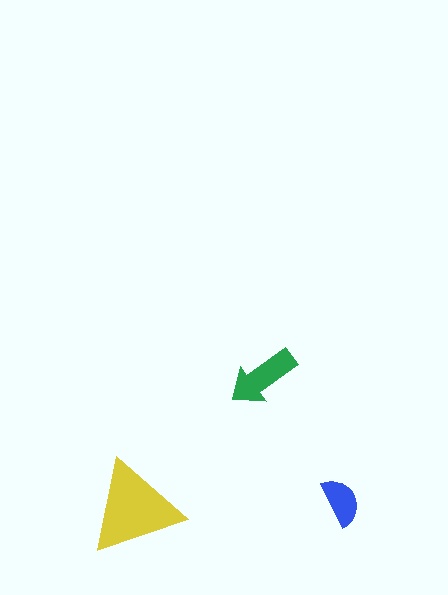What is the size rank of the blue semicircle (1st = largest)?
3rd.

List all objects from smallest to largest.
The blue semicircle, the green arrow, the yellow triangle.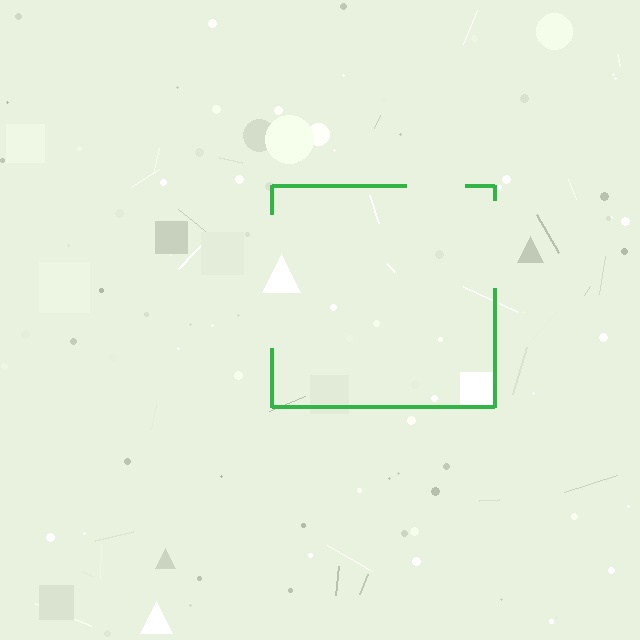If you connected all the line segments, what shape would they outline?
They would outline a square.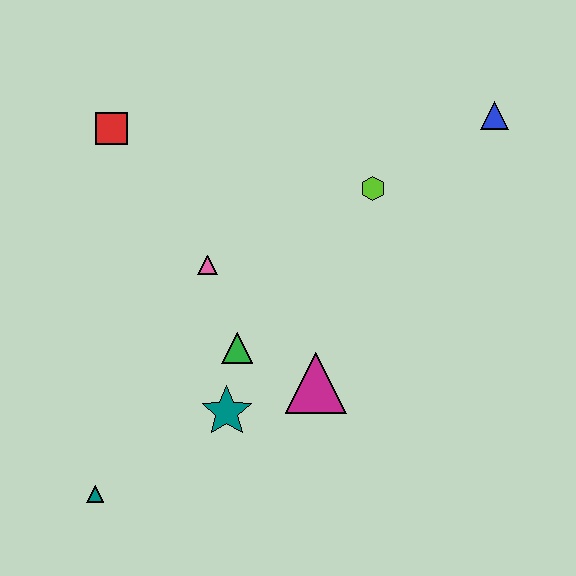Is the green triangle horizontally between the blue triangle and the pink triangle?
Yes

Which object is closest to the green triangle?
The teal star is closest to the green triangle.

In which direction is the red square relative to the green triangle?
The red square is above the green triangle.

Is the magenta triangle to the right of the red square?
Yes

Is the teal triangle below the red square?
Yes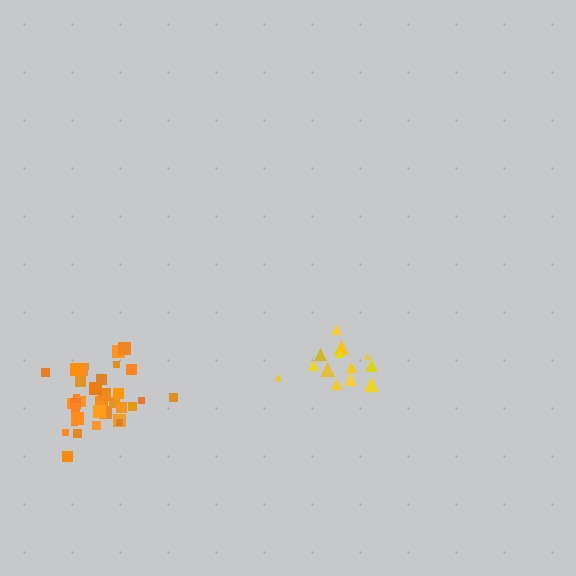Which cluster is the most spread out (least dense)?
Yellow.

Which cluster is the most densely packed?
Orange.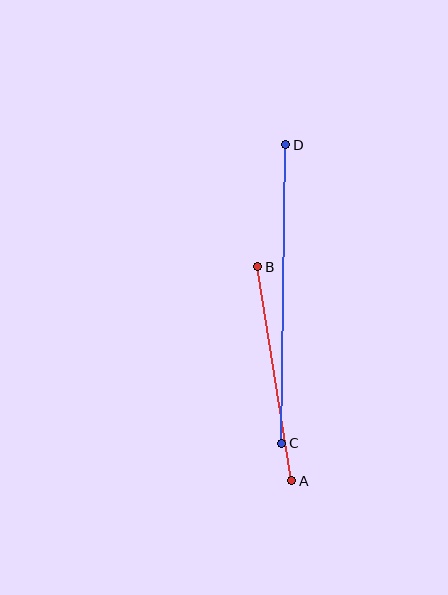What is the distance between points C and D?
The distance is approximately 298 pixels.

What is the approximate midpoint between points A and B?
The midpoint is at approximately (275, 374) pixels.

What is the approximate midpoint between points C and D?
The midpoint is at approximately (284, 294) pixels.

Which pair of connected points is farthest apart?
Points C and D are farthest apart.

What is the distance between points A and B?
The distance is approximately 217 pixels.